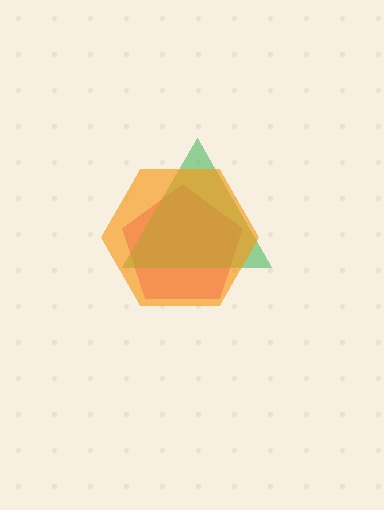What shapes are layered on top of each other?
The layered shapes are: a pink pentagon, a green triangle, an orange hexagon.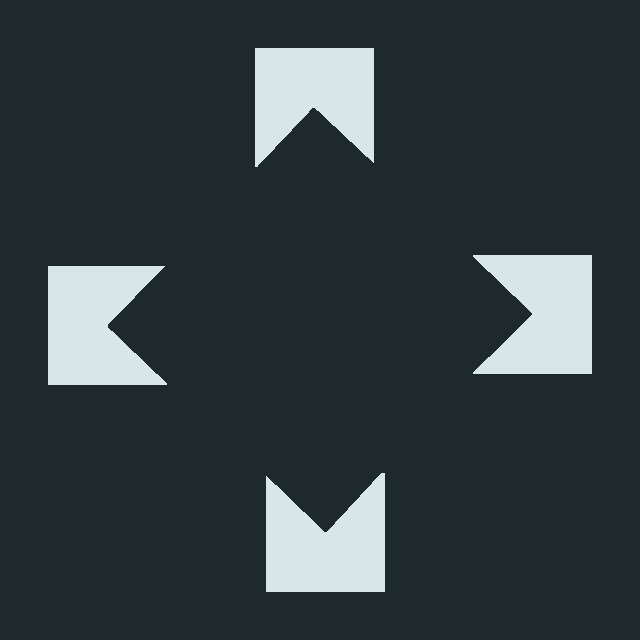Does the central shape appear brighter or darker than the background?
It typically appears slightly darker than the background, even though no actual brightness change is drawn.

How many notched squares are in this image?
There are 4 — one at each vertex of the illusory square.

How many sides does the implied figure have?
4 sides.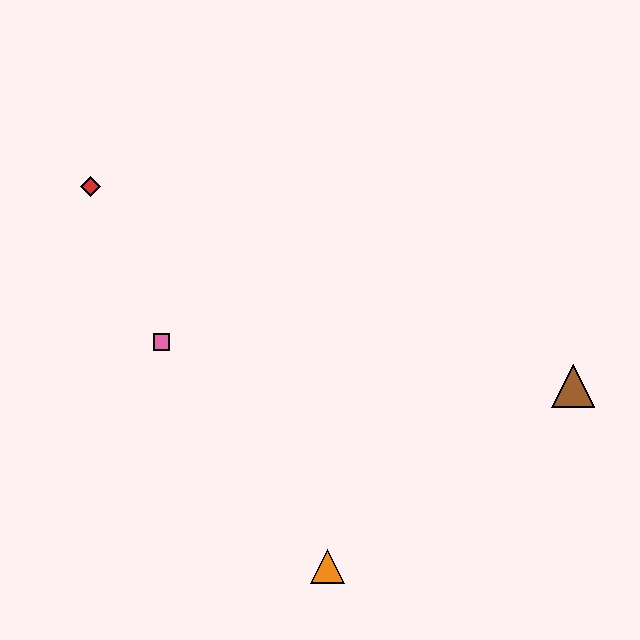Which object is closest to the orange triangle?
The pink square is closest to the orange triangle.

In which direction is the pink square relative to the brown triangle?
The pink square is to the left of the brown triangle.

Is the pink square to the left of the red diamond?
No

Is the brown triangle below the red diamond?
Yes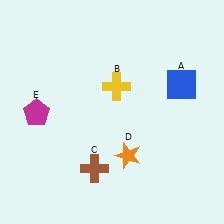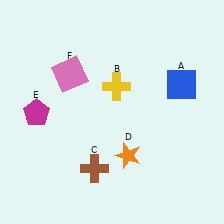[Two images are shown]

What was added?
A pink square (F) was added in Image 2.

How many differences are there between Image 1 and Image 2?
There is 1 difference between the two images.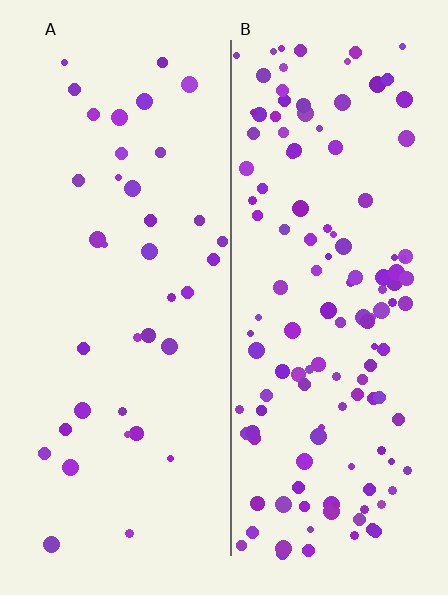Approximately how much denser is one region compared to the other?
Approximately 3.4× — region B over region A.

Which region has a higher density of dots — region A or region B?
B (the right).